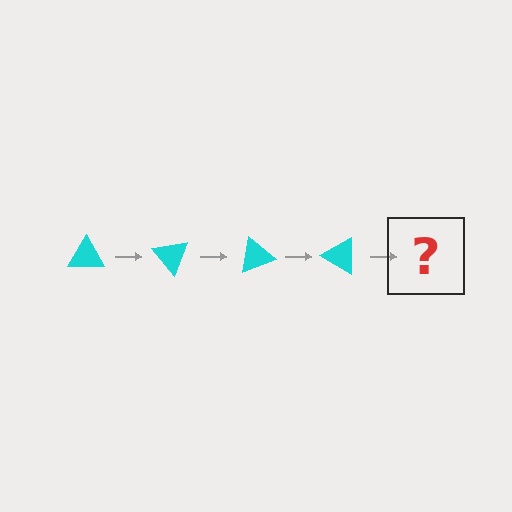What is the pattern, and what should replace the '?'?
The pattern is that the triangle rotates 50 degrees each step. The '?' should be a cyan triangle rotated 200 degrees.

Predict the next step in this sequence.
The next step is a cyan triangle rotated 200 degrees.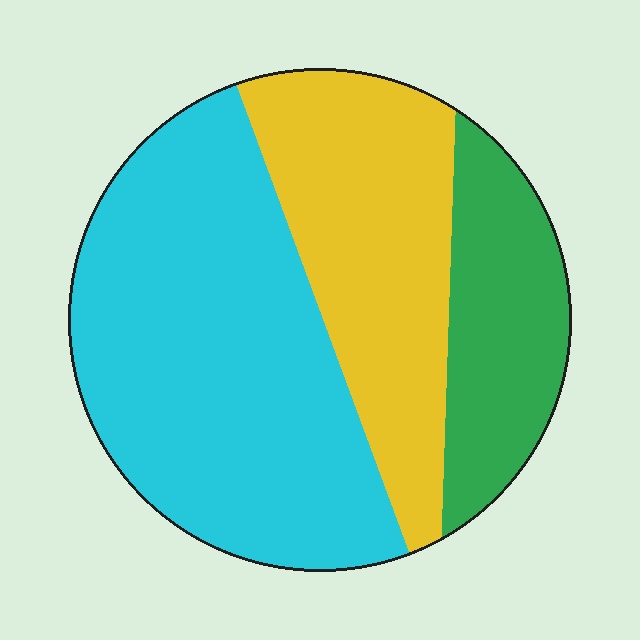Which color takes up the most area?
Cyan, at roughly 50%.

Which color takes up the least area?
Green, at roughly 20%.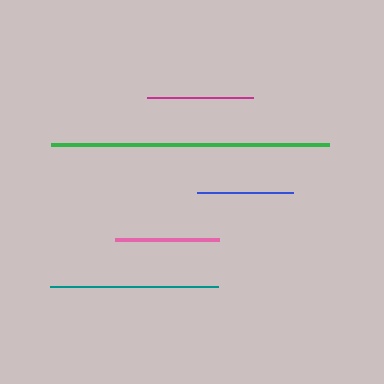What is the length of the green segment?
The green segment is approximately 278 pixels long.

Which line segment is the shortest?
The blue line is the shortest at approximately 97 pixels.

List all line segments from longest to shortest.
From longest to shortest: green, teal, magenta, pink, blue.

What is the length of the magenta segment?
The magenta segment is approximately 106 pixels long.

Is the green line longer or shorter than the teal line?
The green line is longer than the teal line.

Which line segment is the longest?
The green line is the longest at approximately 278 pixels.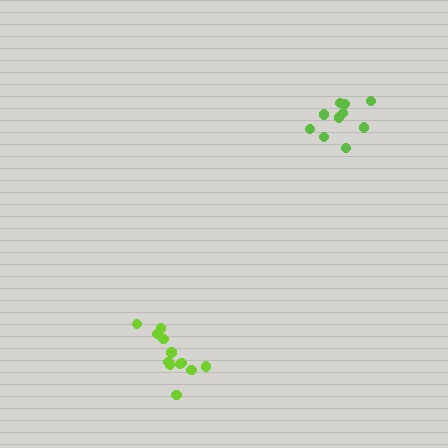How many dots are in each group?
Group 1: 12 dots, Group 2: 10 dots (22 total).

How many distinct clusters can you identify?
There are 2 distinct clusters.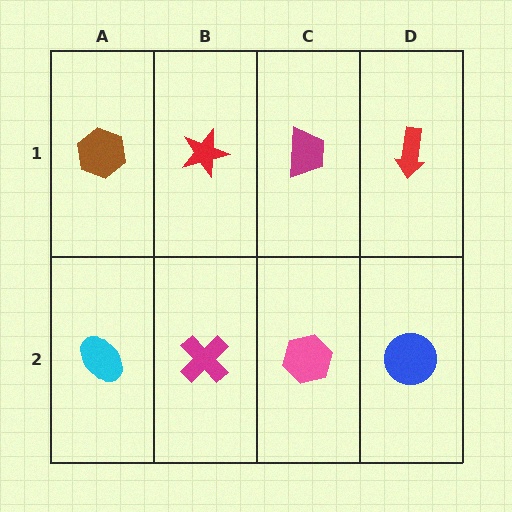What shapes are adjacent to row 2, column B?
A red star (row 1, column B), a cyan ellipse (row 2, column A), a pink hexagon (row 2, column C).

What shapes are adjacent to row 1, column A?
A cyan ellipse (row 2, column A), a red star (row 1, column B).